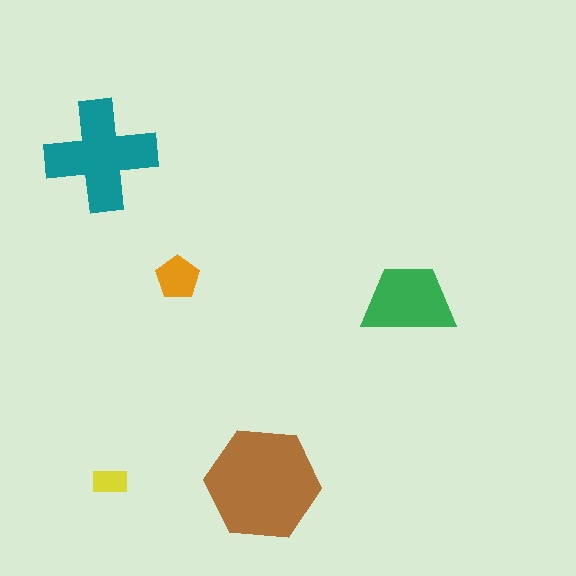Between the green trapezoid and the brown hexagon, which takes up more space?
The brown hexagon.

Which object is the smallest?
The yellow rectangle.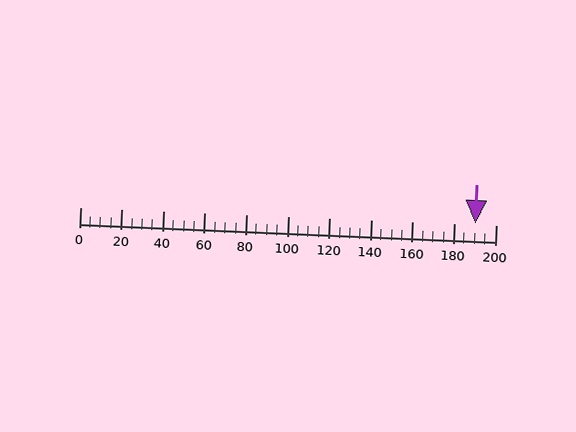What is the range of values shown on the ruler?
The ruler shows values from 0 to 200.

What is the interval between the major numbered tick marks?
The major tick marks are spaced 20 units apart.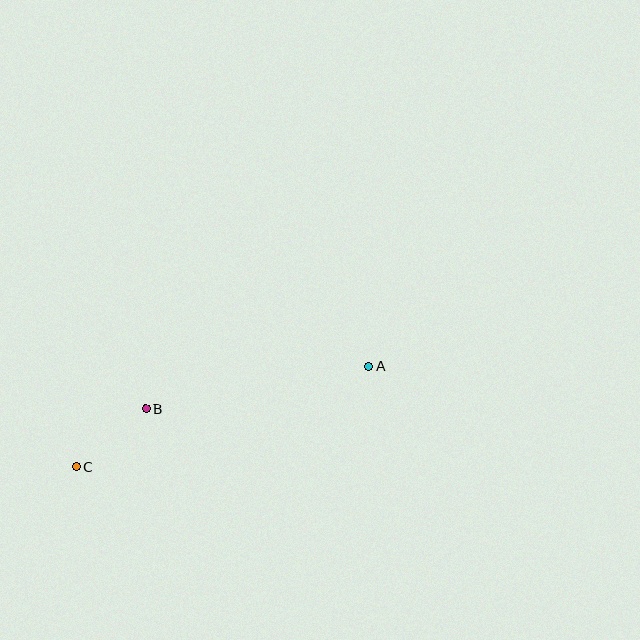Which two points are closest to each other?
Points B and C are closest to each other.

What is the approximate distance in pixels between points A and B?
The distance between A and B is approximately 227 pixels.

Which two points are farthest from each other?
Points A and C are farthest from each other.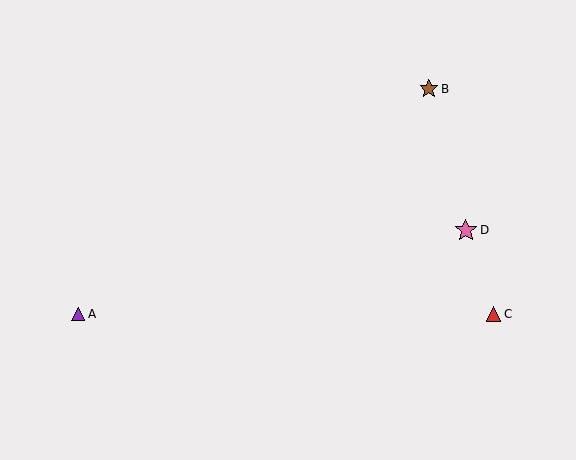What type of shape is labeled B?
Shape B is a brown star.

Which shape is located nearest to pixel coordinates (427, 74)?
The brown star (labeled B) at (429, 89) is nearest to that location.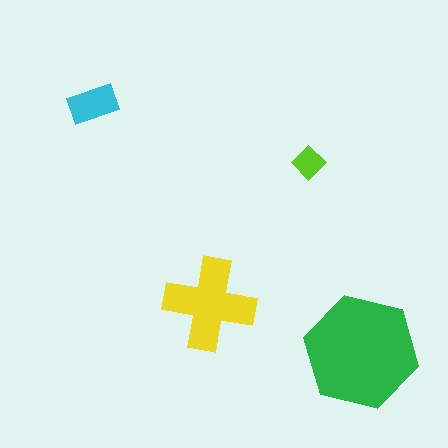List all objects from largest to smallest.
The green hexagon, the yellow cross, the cyan rectangle, the lime diamond.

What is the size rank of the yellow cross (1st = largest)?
2nd.